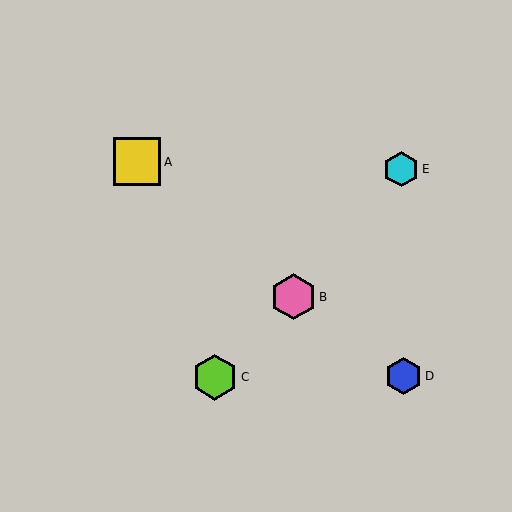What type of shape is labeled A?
Shape A is a yellow square.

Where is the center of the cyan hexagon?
The center of the cyan hexagon is at (401, 169).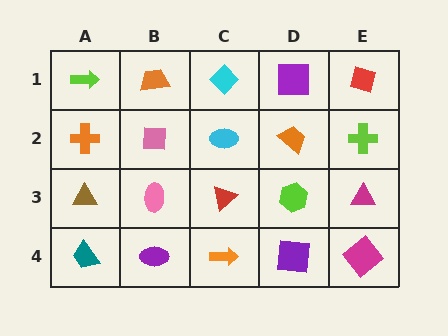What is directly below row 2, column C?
A red triangle.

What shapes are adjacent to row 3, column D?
An orange trapezoid (row 2, column D), a purple square (row 4, column D), a red triangle (row 3, column C), a magenta triangle (row 3, column E).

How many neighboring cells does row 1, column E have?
2.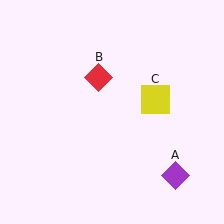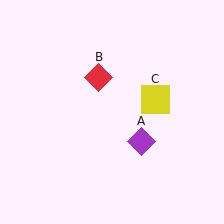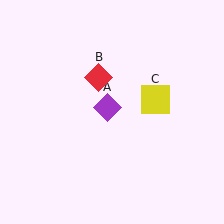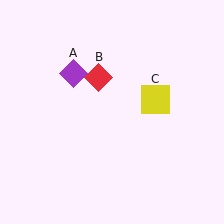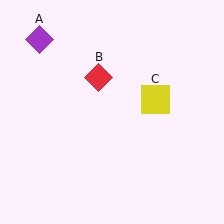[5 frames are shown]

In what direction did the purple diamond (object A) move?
The purple diamond (object A) moved up and to the left.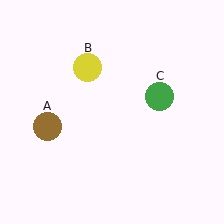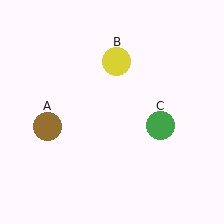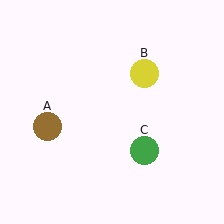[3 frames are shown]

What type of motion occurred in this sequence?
The yellow circle (object B), green circle (object C) rotated clockwise around the center of the scene.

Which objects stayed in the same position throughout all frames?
Brown circle (object A) remained stationary.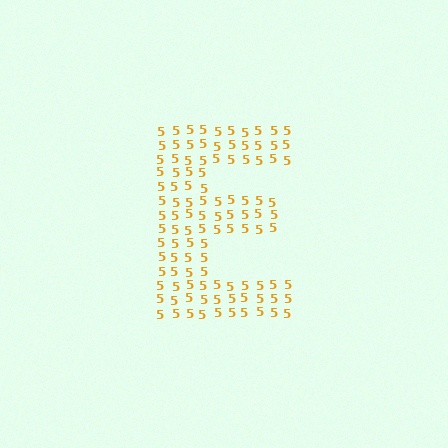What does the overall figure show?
The overall figure shows the letter E.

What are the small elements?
The small elements are digit 5's.